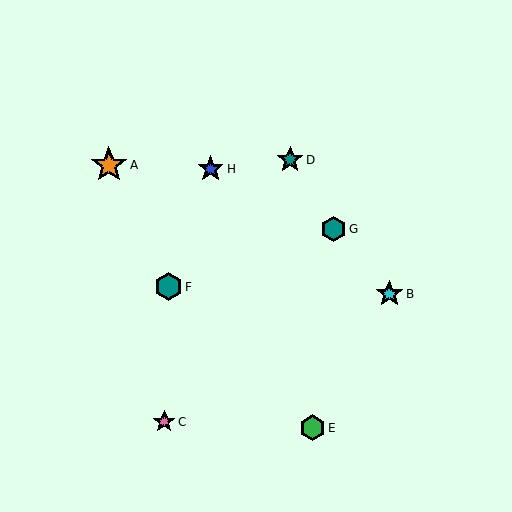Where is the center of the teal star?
The center of the teal star is at (290, 160).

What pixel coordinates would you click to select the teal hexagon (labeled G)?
Click at (334, 229) to select the teal hexagon G.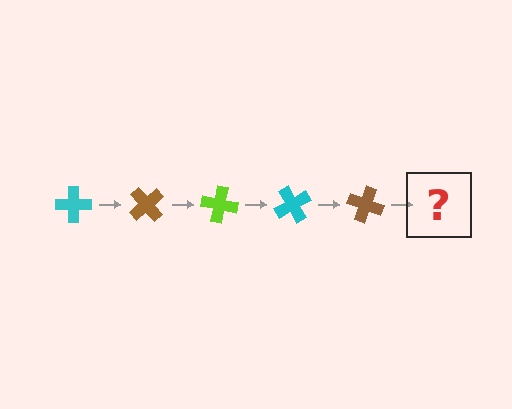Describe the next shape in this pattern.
It should be a lime cross, rotated 250 degrees from the start.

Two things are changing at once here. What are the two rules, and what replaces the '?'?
The two rules are that it rotates 50 degrees each step and the color cycles through cyan, brown, and lime. The '?' should be a lime cross, rotated 250 degrees from the start.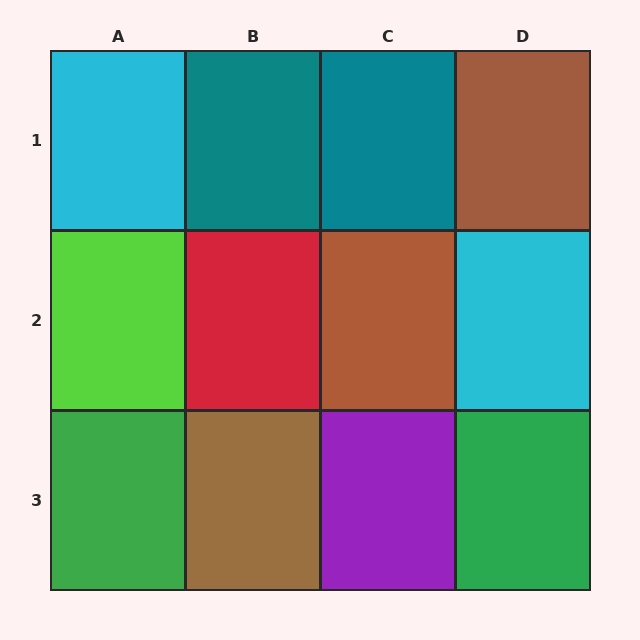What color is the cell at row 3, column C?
Purple.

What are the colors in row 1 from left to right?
Cyan, teal, teal, brown.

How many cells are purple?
1 cell is purple.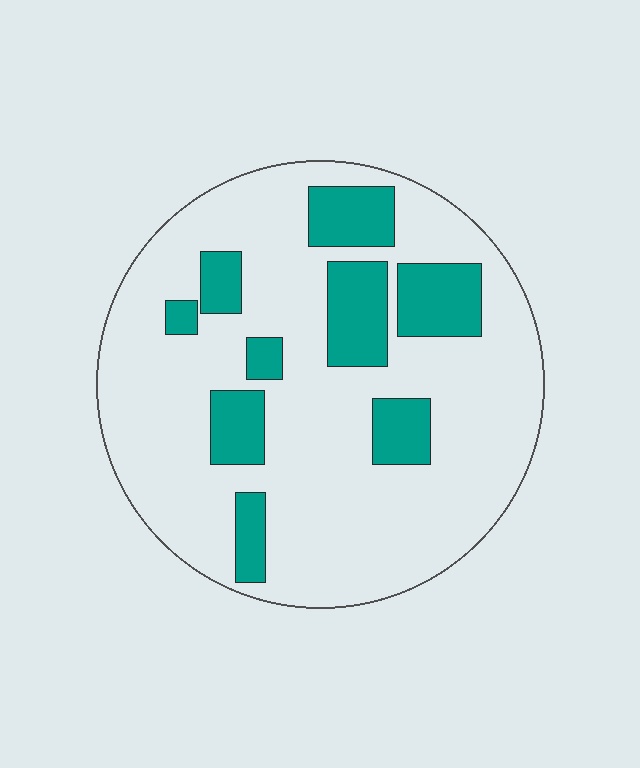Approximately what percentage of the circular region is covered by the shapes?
Approximately 20%.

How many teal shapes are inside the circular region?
9.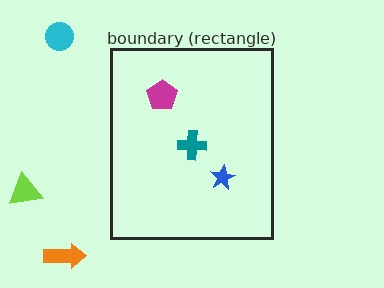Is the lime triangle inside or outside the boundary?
Outside.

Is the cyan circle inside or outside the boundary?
Outside.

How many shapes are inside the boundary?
3 inside, 3 outside.